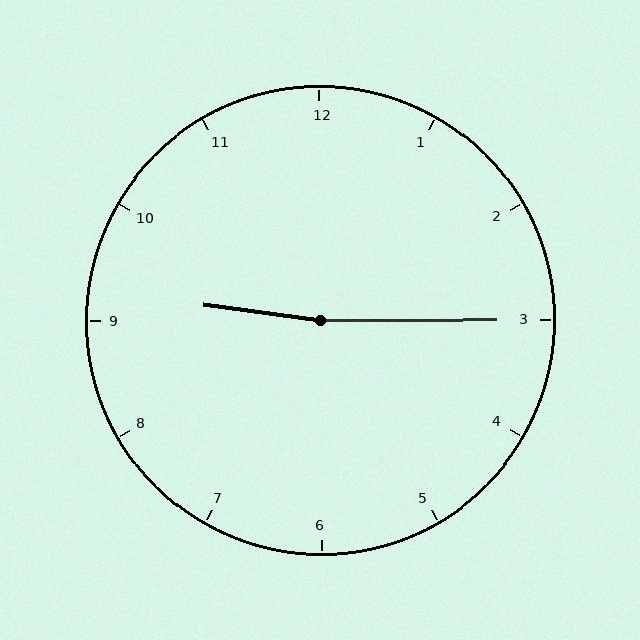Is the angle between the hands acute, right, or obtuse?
It is obtuse.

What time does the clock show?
9:15.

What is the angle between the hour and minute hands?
Approximately 172 degrees.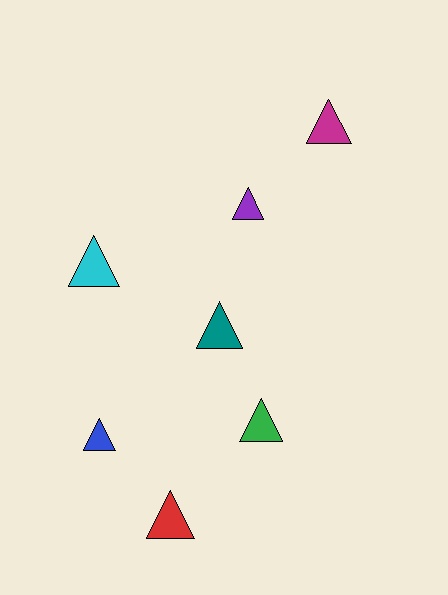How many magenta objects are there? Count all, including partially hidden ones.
There is 1 magenta object.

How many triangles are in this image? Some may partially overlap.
There are 7 triangles.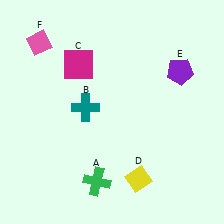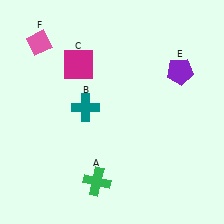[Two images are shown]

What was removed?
The yellow diamond (D) was removed in Image 2.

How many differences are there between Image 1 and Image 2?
There is 1 difference between the two images.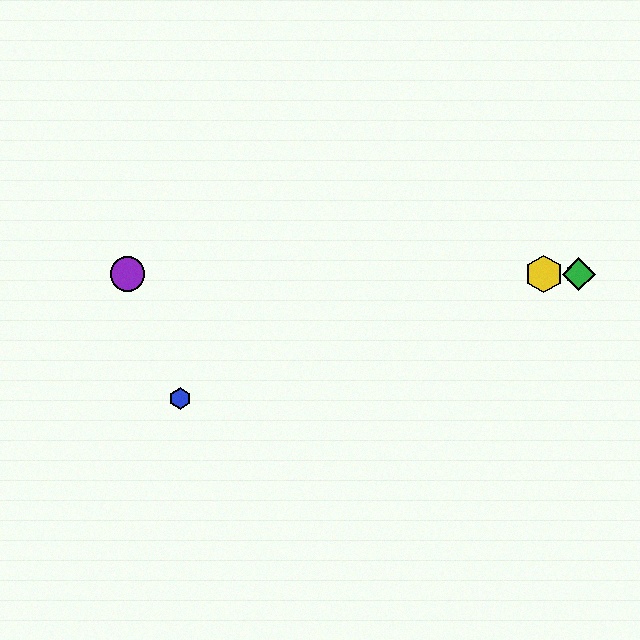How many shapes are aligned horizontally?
4 shapes (the red hexagon, the green diamond, the yellow hexagon, the purple circle) are aligned horizontally.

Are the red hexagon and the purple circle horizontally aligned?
Yes, both are at y≈274.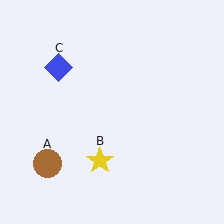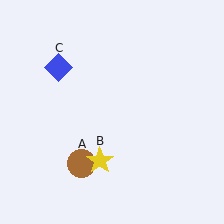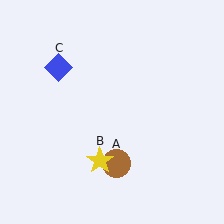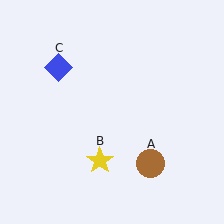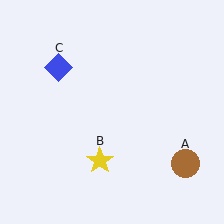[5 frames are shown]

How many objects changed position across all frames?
1 object changed position: brown circle (object A).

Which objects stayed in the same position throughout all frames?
Yellow star (object B) and blue diamond (object C) remained stationary.